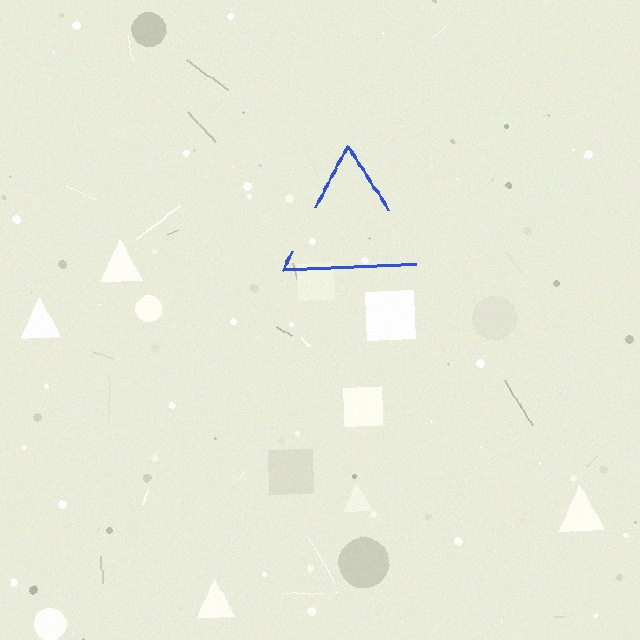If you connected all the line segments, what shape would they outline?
They would outline a triangle.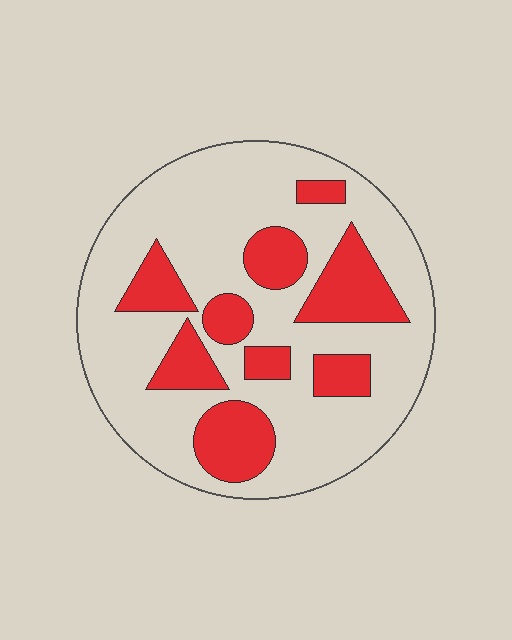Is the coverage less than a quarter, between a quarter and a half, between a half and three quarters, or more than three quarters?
Between a quarter and a half.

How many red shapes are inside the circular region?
9.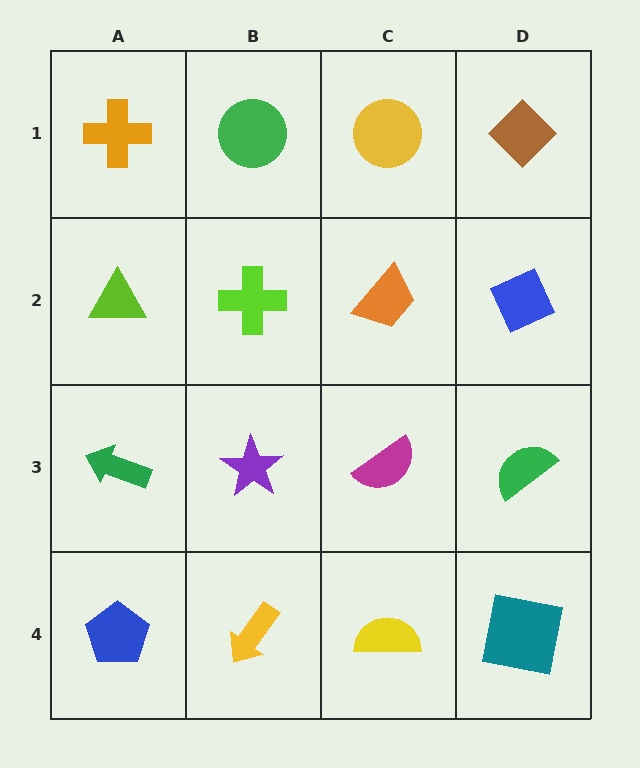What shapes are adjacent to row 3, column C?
An orange trapezoid (row 2, column C), a yellow semicircle (row 4, column C), a purple star (row 3, column B), a green semicircle (row 3, column D).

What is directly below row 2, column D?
A green semicircle.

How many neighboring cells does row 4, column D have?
2.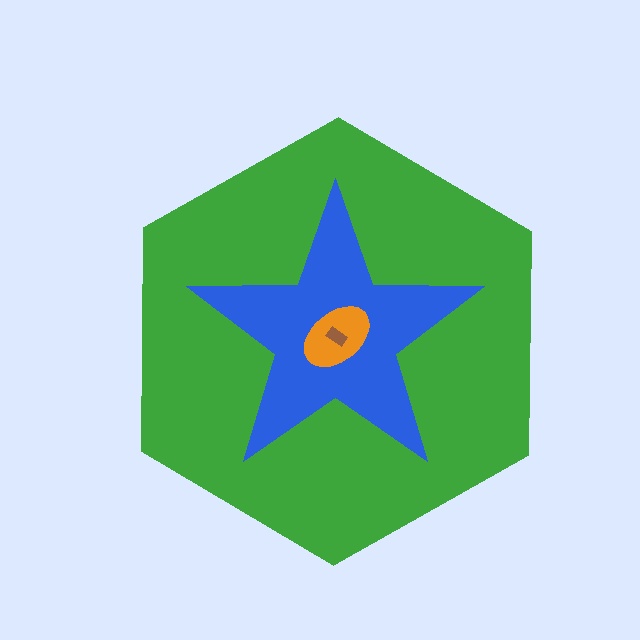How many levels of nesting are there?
4.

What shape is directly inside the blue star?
The orange ellipse.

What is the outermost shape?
The green hexagon.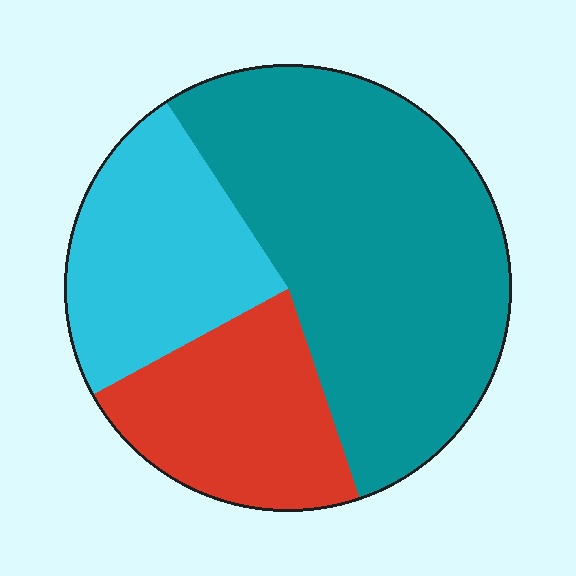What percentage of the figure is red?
Red takes up about one fifth (1/5) of the figure.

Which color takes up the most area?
Teal, at roughly 55%.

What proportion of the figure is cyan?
Cyan covers around 25% of the figure.